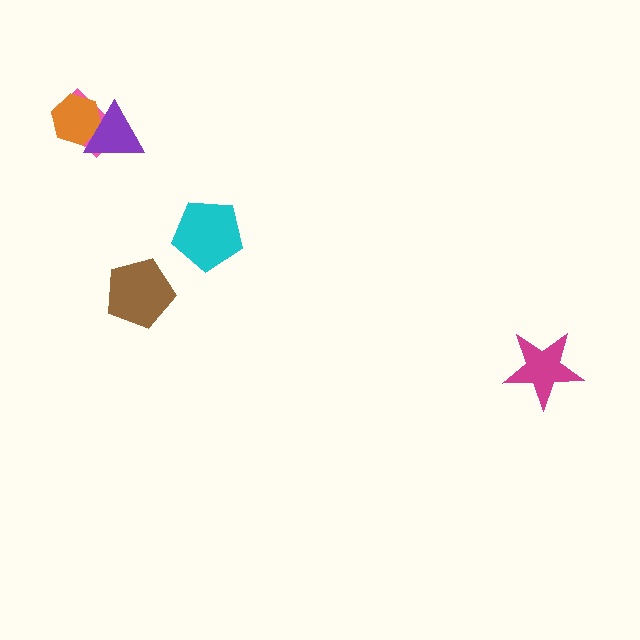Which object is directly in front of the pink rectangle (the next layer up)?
The orange hexagon is directly in front of the pink rectangle.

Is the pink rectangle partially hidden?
Yes, it is partially covered by another shape.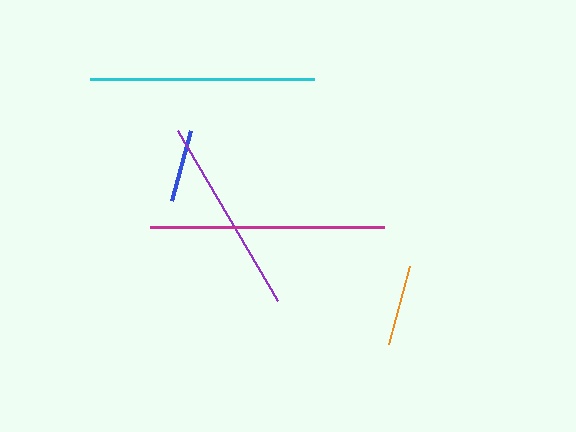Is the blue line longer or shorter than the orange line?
The orange line is longer than the blue line.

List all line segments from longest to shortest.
From longest to shortest: magenta, cyan, purple, orange, blue.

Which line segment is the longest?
The magenta line is the longest at approximately 234 pixels.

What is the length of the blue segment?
The blue segment is approximately 73 pixels long.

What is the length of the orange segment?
The orange segment is approximately 81 pixels long.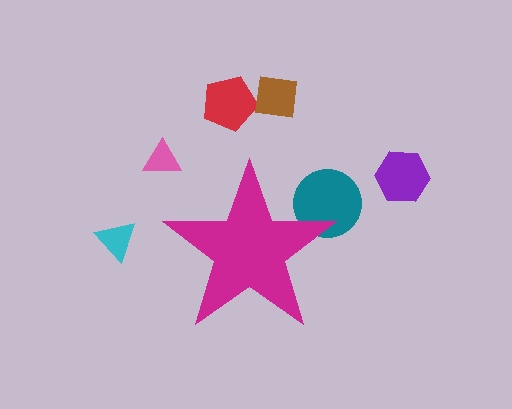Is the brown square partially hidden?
No, the brown square is fully visible.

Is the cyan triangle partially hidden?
No, the cyan triangle is fully visible.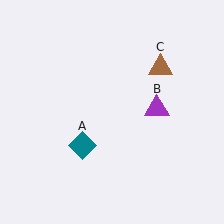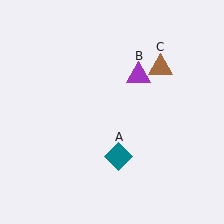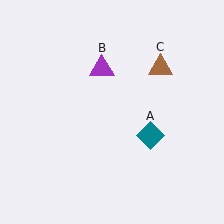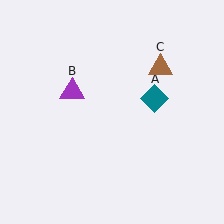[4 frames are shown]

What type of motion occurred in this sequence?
The teal diamond (object A), purple triangle (object B) rotated counterclockwise around the center of the scene.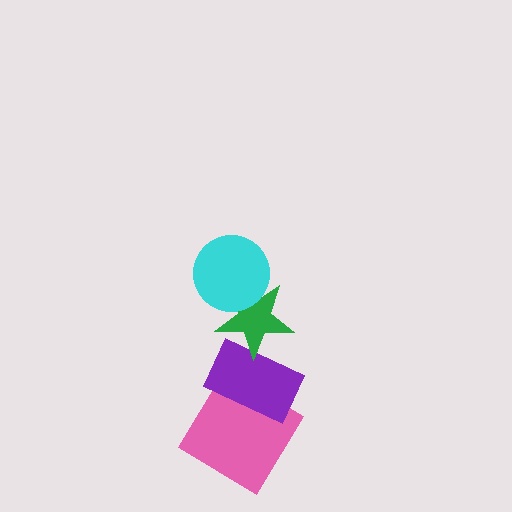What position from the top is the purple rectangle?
The purple rectangle is 3rd from the top.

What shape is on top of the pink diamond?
The purple rectangle is on top of the pink diamond.